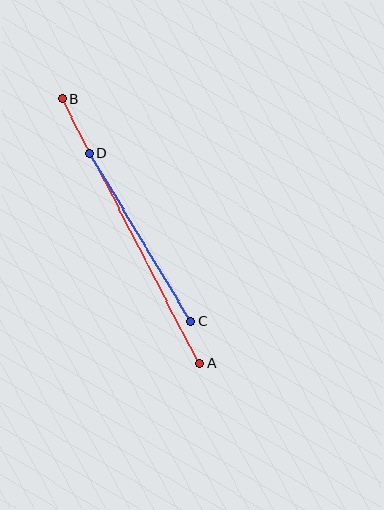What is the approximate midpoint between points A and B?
The midpoint is at approximately (131, 231) pixels.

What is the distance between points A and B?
The distance is approximately 299 pixels.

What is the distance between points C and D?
The distance is approximately 196 pixels.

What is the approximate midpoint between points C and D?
The midpoint is at approximately (140, 237) pixels.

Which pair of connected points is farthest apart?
Points A and B are farthest apart.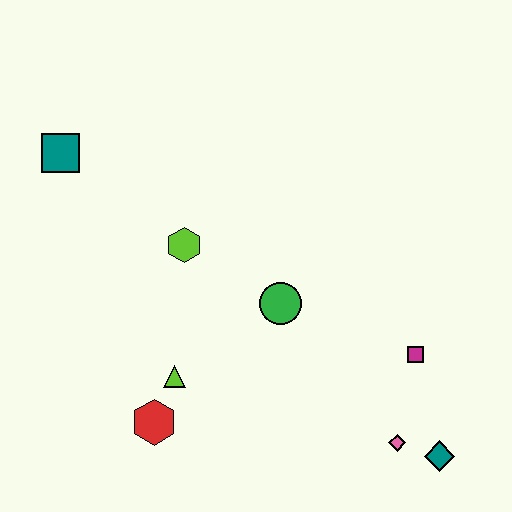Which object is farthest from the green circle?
The teal square is farthest from the green circle.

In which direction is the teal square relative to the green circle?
The teal square is to the left of the green circle.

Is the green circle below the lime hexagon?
Yes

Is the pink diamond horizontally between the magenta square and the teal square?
Yes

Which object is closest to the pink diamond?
The teal diamond is closest to the pink diamond.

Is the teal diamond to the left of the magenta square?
No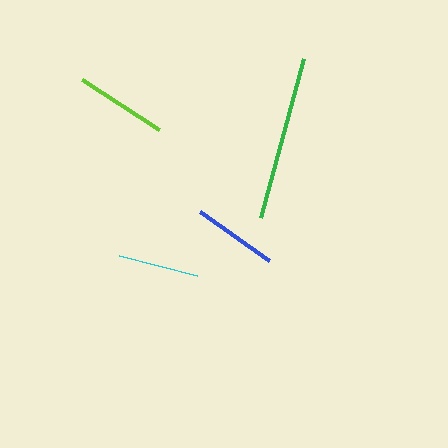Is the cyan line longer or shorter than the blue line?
The blue line is longer than the cyan line.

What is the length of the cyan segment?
The cyan segment is approximately 81 pixels long.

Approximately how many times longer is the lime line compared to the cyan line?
The lime line is approximately 1.1 times the length of the cyan line.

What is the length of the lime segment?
The lime segment is approximately 92 pixels long.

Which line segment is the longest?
The green line is the longest at approximately 165 pixels.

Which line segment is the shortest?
The cyan line is the shortest at approximately 81 pixels.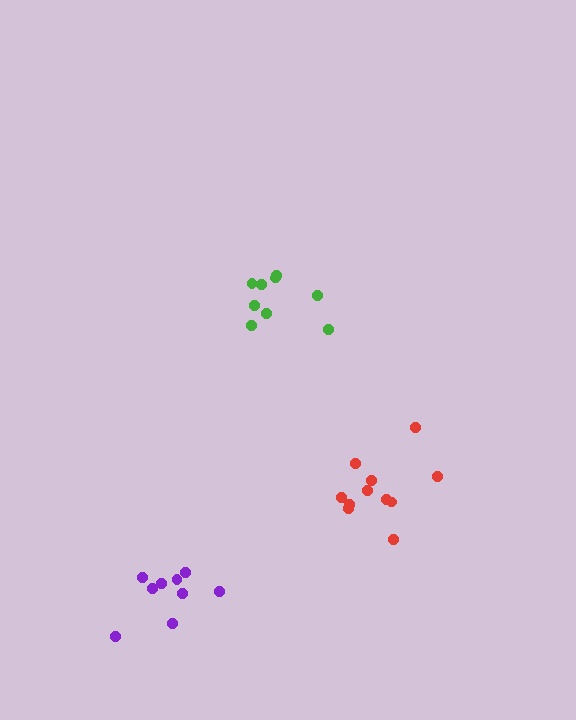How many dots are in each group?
Group 1: 9 dots, Group 2: 11 dots, Group 3: 9 dots (29 total).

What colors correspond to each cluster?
The clusters are colored: green, red, purple.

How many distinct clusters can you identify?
There are 3 distinct clusters.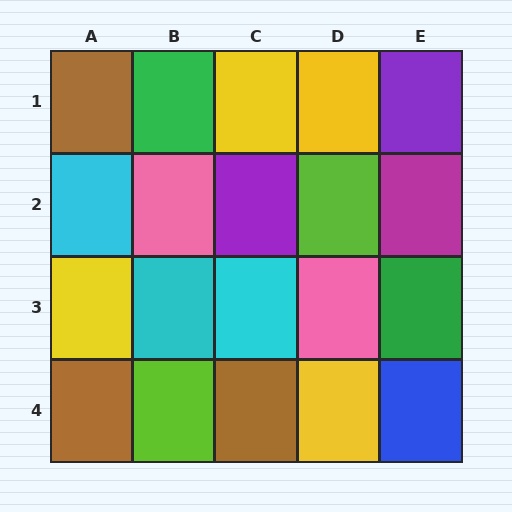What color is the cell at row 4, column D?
Yellow.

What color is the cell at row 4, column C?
Brown.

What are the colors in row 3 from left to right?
Yellow, cyan, cyan, pink, green.